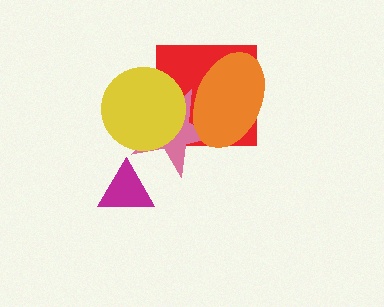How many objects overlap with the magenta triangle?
0 objects overlap with the magenta triangle.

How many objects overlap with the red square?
3 objects overlap with the red square.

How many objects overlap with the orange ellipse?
2 objects overlap with the orange ellipse.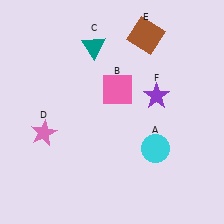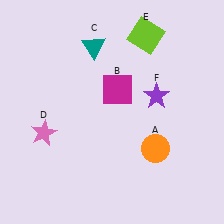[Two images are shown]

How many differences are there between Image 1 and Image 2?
There are 3 differences between the two images.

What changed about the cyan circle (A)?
In Image 1, A is cyan. In Image 2, it changed to orange.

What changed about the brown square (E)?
In Image 1, E is brown. In Image 2, it changed to lime.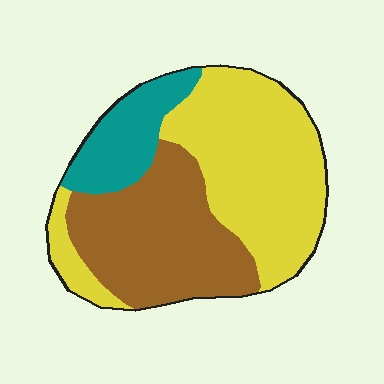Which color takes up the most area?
Yellow, at roughly 50%.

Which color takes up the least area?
Teal, at roughly 15%.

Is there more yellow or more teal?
Yellow.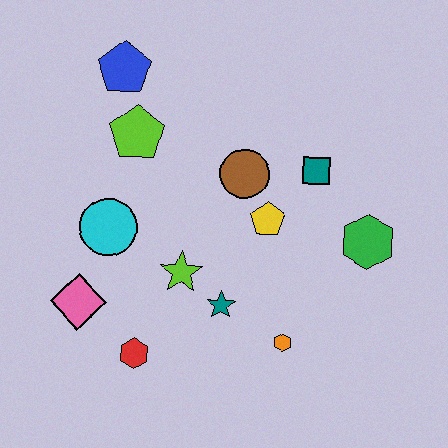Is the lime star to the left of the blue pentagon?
No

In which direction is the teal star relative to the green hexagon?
The teal star is to the left of the green hexagon.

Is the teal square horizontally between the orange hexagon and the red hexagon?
No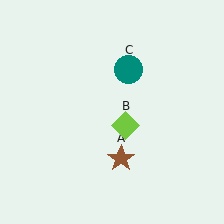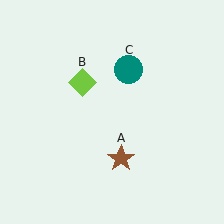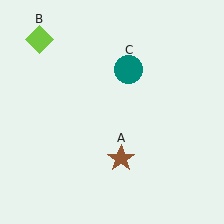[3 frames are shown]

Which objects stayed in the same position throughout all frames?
Brown star (object A) and teal circle (object C) remained stationary.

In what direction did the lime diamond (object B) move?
The lime diamond (object B) moved up and to the left.